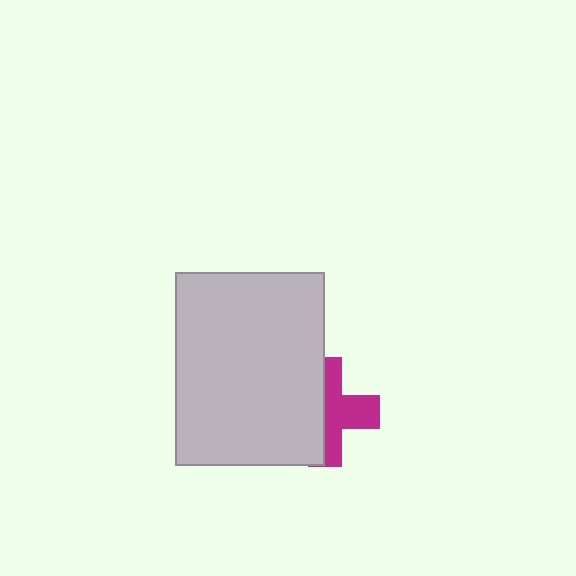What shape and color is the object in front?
The object in front is a light gray rectangle.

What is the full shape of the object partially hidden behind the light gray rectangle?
The partially hidden object is a magenta cross.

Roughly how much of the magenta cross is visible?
About half of it is visible (roughly 49%).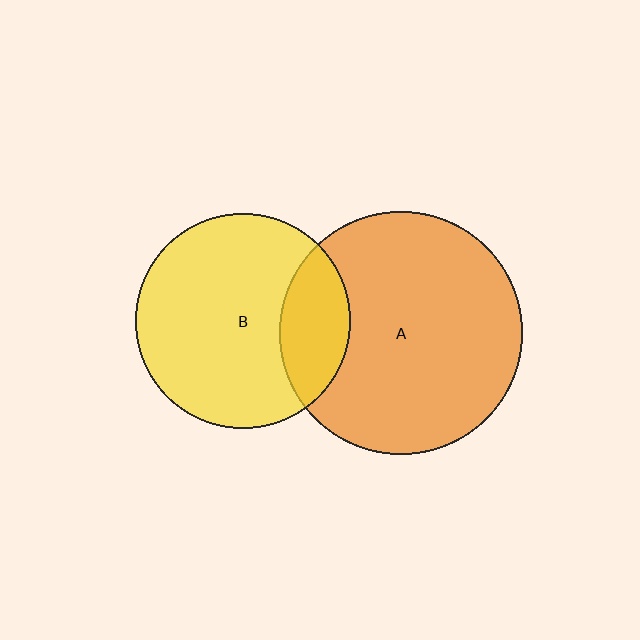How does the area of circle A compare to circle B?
Approximately 1.3 times.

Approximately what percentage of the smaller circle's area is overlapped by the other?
Approximately 20%.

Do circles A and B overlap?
Yes.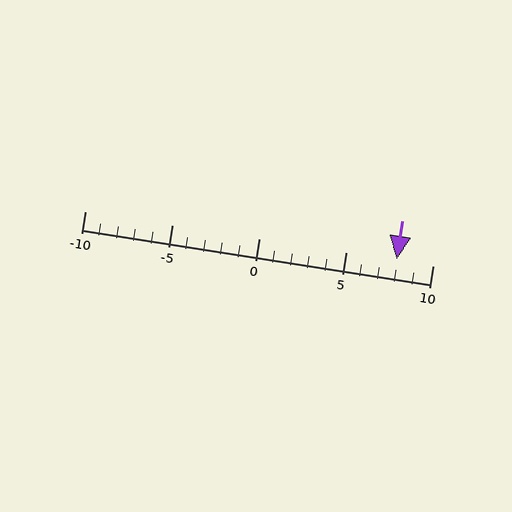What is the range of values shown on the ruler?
The ruler shows values from -10 to 10.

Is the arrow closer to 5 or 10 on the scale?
The arrow is closer to 10.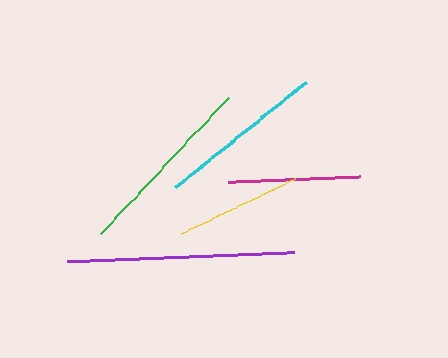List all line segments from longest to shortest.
From longest to shortest: purple, green, cyan, magenta, yellow.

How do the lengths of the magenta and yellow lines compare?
The magenta and yellow lines are approximately the same length.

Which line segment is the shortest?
The yellow line is the shortest at approximately 127 pixels.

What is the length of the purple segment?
The purple segment is approximately 227 pixels long.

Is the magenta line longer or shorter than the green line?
The green line is longer than the magenta line.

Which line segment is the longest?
The purple line is the longest at approximately 227 pixels.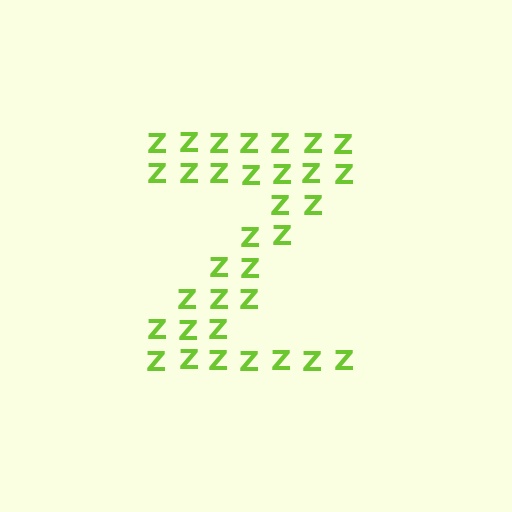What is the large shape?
The large shape is the letter Z.